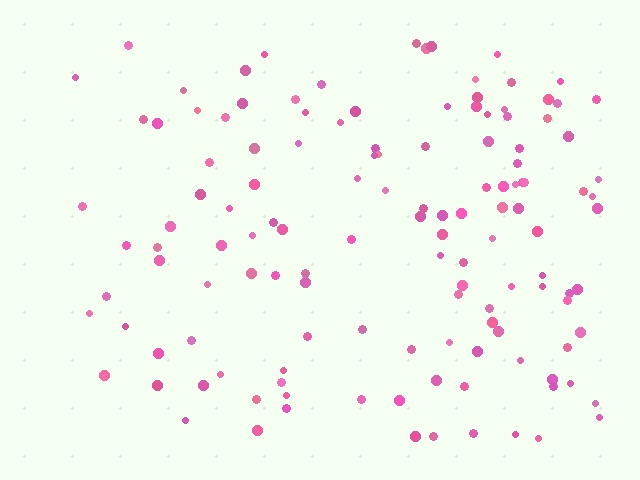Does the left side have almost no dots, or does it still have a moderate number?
Still a moderate number, just noticeably fewer than the right.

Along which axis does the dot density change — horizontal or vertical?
Horizontal.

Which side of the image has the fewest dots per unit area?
The left.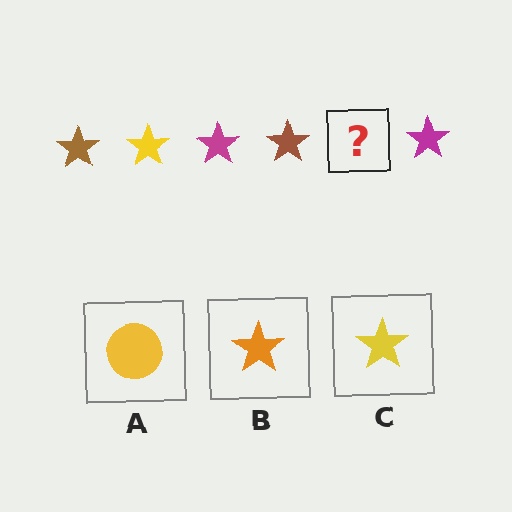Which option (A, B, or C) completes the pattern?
C.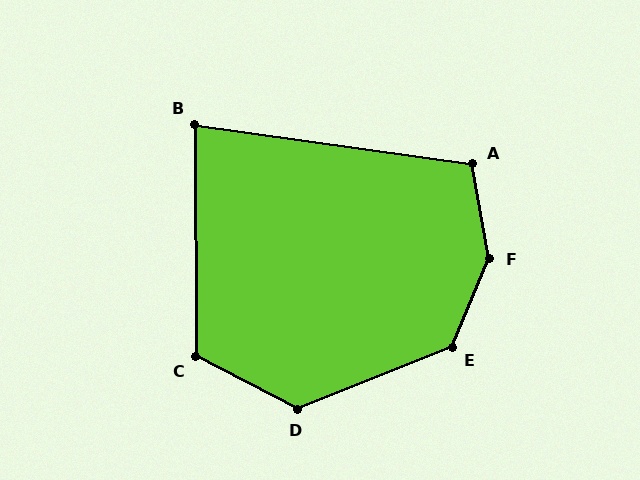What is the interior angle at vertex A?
Approximately 108 degrees (obtuse).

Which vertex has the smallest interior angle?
B, at approximately 82 degrees.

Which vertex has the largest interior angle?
F, at approximately 147 degrees.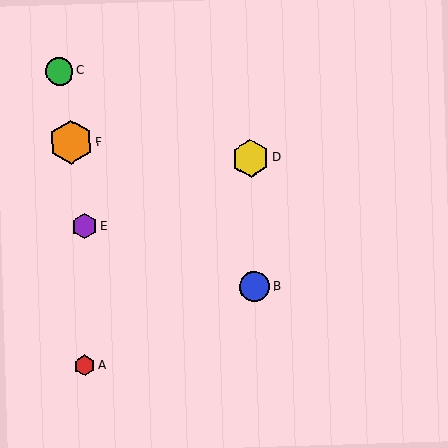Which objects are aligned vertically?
Objects B, D are aligned vertically.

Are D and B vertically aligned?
Yes, both are at x≈250.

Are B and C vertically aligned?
No, B is at x≈254 and C is at x≈59.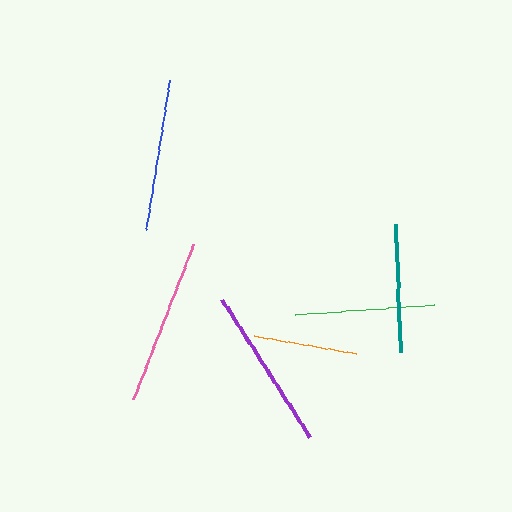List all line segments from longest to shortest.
From longest to shortest: pink, purple, blue, green, teal, orange.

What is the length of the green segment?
The green segment is approximately 140 pixels long.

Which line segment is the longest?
The pink line is the longest at approximately 166 pixels.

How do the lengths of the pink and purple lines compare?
The pink and purple lines are approximately the same length.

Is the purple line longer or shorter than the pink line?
The pink line is longer than the purple line.